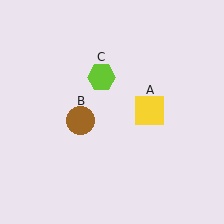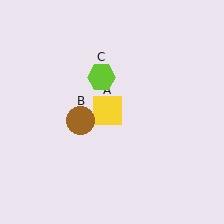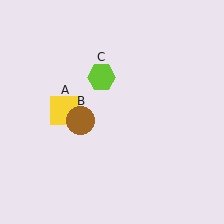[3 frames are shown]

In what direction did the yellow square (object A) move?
The yellow square (object A) moved left.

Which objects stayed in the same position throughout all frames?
Brown circle (object B) and lime hexagon (object C) remained stationary.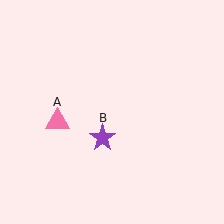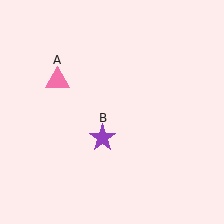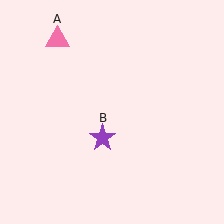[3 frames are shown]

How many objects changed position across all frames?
1 object changed position: pink triangle (object A).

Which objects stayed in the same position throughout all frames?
Purple star (object B) remained stationary.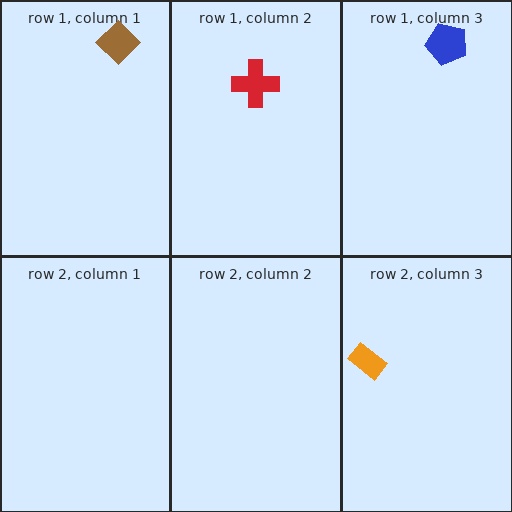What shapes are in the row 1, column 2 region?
The red cross.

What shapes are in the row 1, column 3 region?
The blue pentagon.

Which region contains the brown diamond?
The row 1, column 1 region.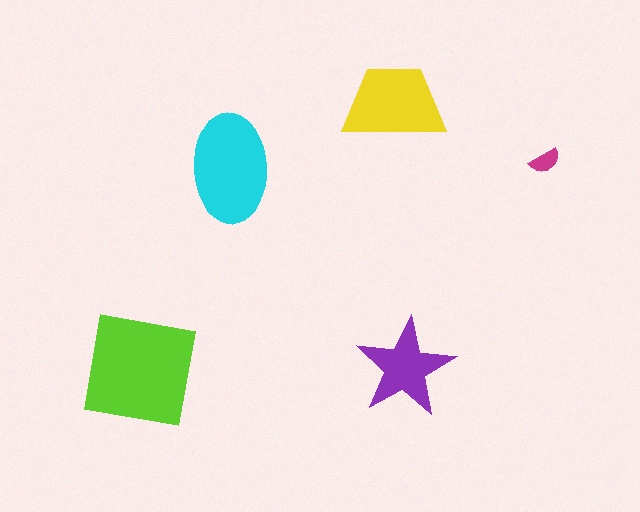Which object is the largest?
The lime square.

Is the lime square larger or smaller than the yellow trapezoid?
Larger.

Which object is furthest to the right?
The magenta semicircle is rightmost.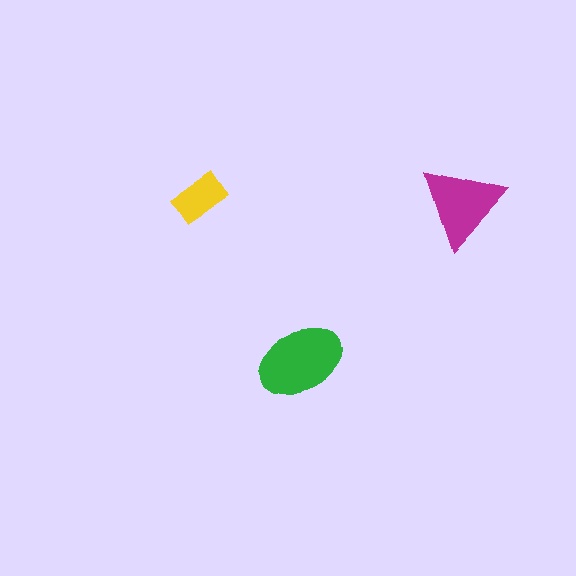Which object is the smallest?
The yellow rectangle.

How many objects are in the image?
There are 3 objects in the image.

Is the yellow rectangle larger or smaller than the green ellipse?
Smaller.